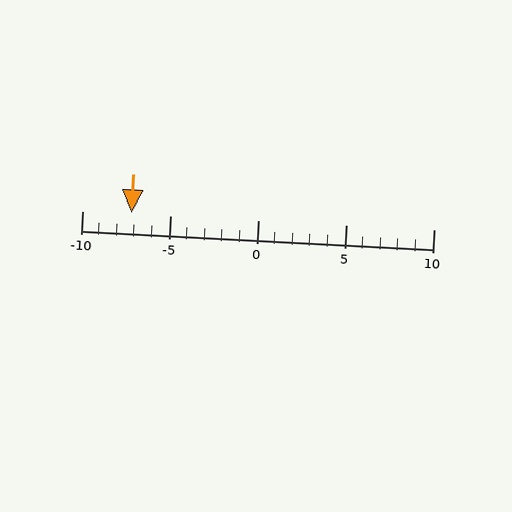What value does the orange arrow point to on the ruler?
The orange arrow points to approximately -7.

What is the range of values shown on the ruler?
The ruler shows values from -10 to 10.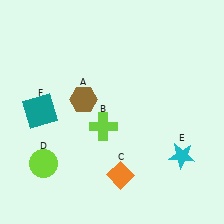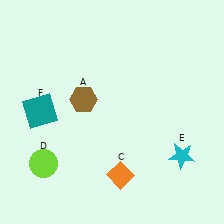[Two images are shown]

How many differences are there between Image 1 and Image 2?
There is 1 difference between the two images.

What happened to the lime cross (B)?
The lime cross (B) was removed in Image 2. It was in the bottom-left area of Image 1.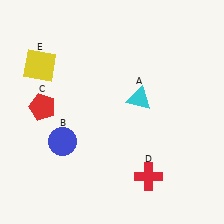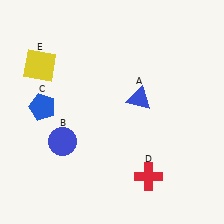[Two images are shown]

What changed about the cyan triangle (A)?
In Image 1, A is cyan. In Image 2, it changed to blue.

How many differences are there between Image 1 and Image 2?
There are 2 differences between the two images.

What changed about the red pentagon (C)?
In Image 1, C is red. In Image 2, it changed to blue.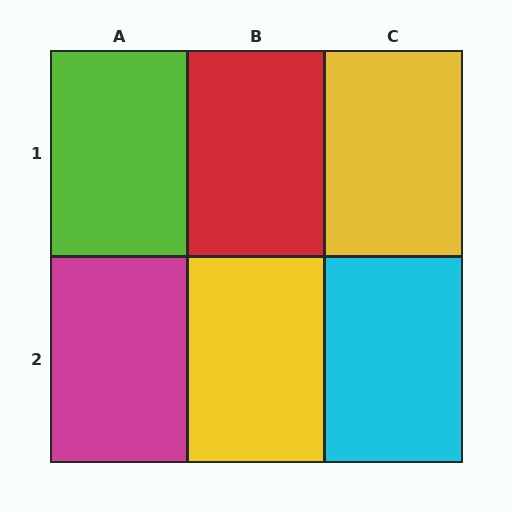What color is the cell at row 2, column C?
Cyan.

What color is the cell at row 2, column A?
Magenta.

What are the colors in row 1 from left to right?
Lime, red, yellow.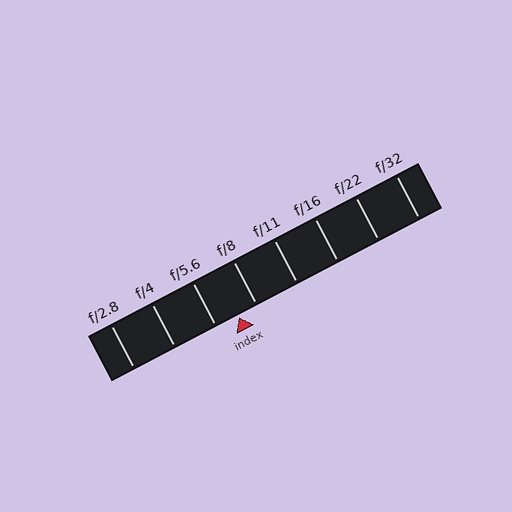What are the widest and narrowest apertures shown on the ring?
The widest aperture shown is f/2.8 and the narrowest is f/32.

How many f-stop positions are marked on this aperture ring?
There are 8 f-stop positions marked.